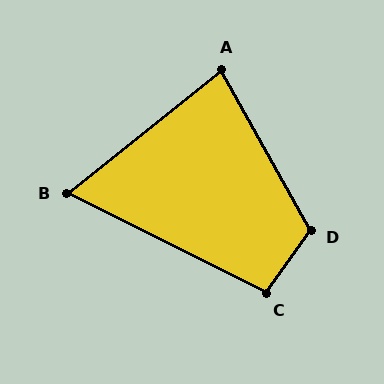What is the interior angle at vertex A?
Approximately 81 degrees (acute).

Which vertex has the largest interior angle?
D, at approximately 115 degrees.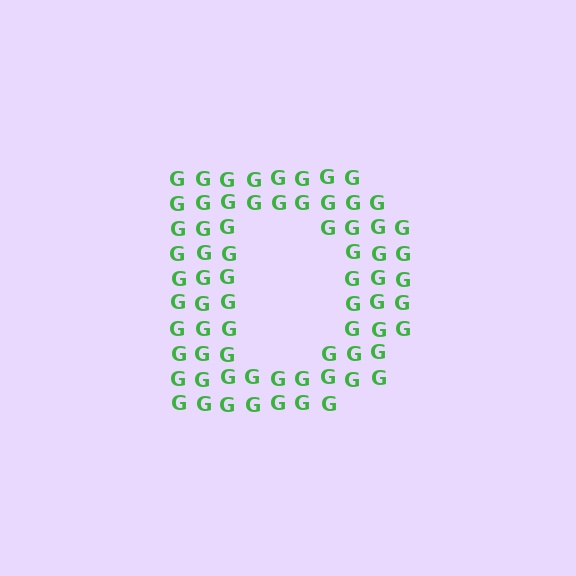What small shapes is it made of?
It is made of small letter G's.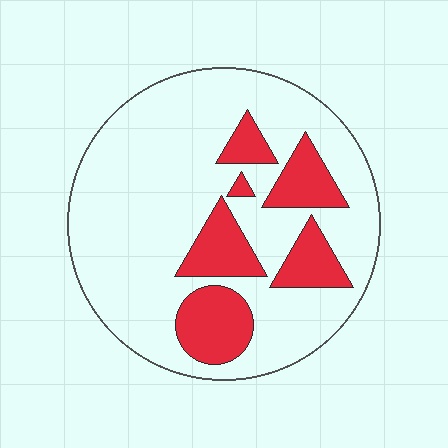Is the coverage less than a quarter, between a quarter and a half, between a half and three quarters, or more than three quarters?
Less than a quarter.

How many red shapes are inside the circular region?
6.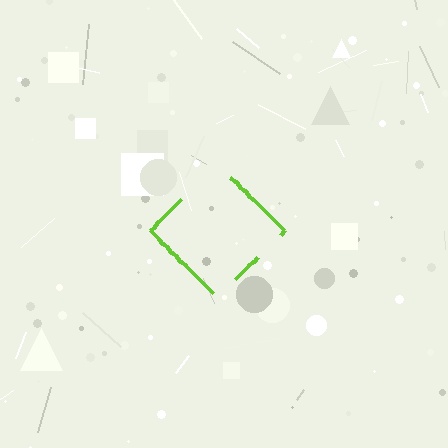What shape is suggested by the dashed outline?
The dashed outline suggests a diamond.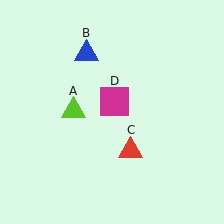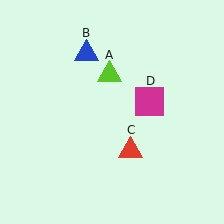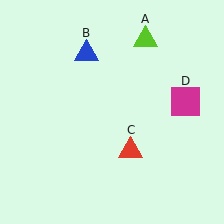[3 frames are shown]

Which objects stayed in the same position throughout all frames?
Blue triangle (object B) and red triangle (object C) remained stationary.